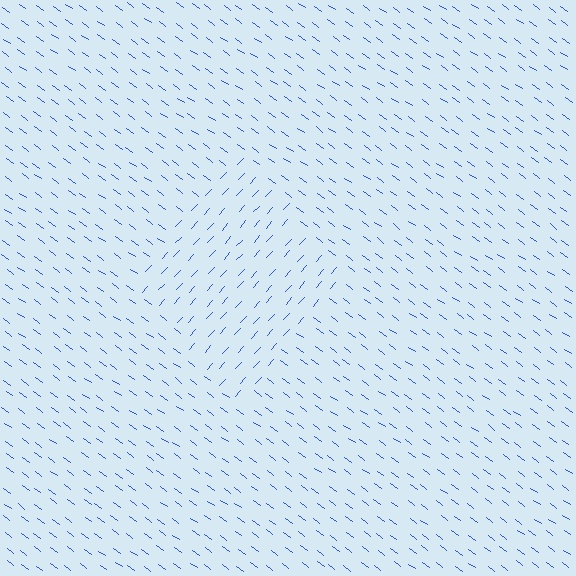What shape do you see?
I see a diamond.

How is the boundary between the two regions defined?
The boundary is defined purely by a change in line orientation (approximately 83 degrees difference). All lines are the same color and thickness.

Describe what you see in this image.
The image is filled with small blue line segments. A diamond region in the image has lines oriented differently from the surrounding lines, creating a visible texture boundary.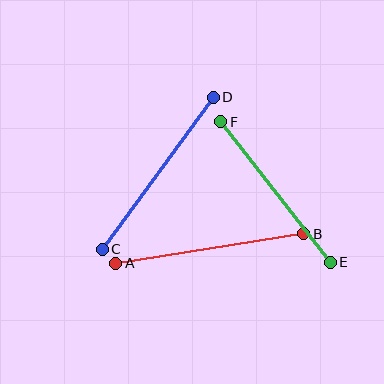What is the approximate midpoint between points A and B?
The midpoint is at approximately (210, 249) pixels.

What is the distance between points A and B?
The distance is approximately 190 pixels.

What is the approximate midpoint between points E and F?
The midpoint is at approximately (276, 192) pixels.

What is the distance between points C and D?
The distance is approximately 188 pixels.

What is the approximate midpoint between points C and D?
The midpoint is at approximately (158, 173) pixels.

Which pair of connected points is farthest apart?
Points A and B are farthest apart.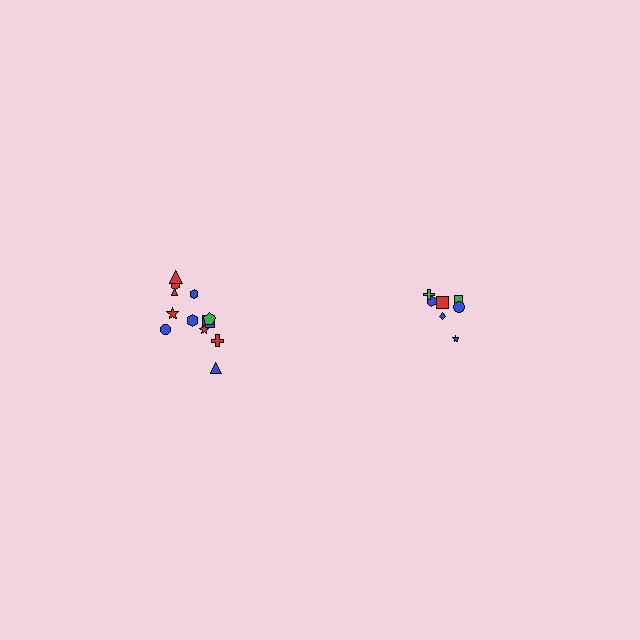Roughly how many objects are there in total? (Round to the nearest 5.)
Roughly 20 objects in total.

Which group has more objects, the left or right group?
The left group.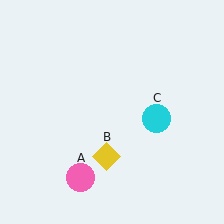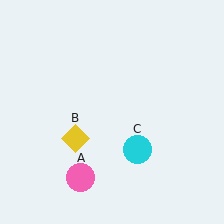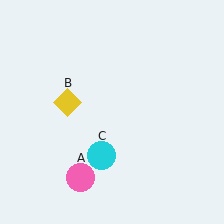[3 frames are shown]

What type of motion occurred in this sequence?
The yellow diamond (object B), cyan circle (object C) rotated clockwise around the center of the scene.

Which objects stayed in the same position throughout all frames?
Pink circle (object A) remained stationary.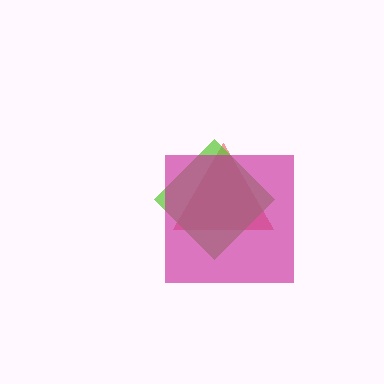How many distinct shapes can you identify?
There are 3 distinct shapes: a red triangle, a lime diamond, a magenta square.